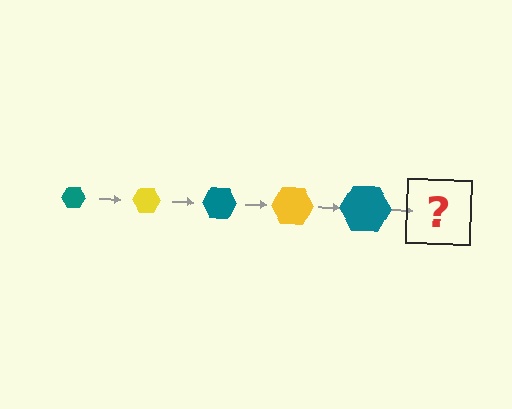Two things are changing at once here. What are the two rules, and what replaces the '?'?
The two rules are that the hexagon grows larger each step and the color cycles through teal and yellow. The '?' should be a yellow hexagon, larger than the previous one.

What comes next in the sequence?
The next element should be a yellow hexagon, larger than the previous one.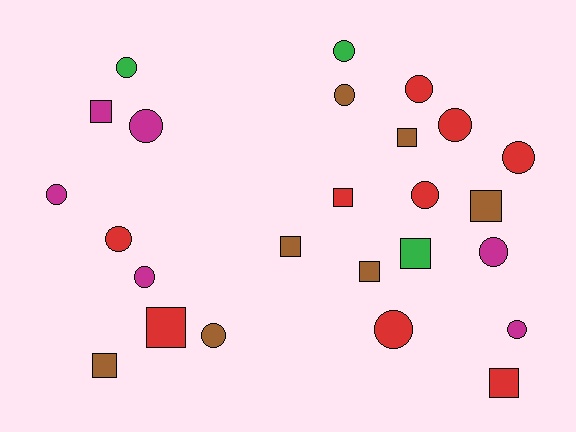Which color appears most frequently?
Red, with 9 objects.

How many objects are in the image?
There are 25 objects.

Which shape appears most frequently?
Circle, with 15 objects.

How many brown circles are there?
There are 2 brown circles.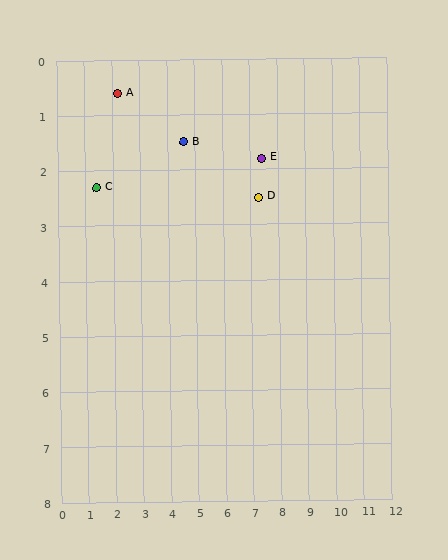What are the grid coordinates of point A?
Point A is at approximately (2.2, 0.6).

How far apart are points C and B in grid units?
Points C and B are about 3.3 grid units apart.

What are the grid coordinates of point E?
Point E is at approximately (7.4, 1.8).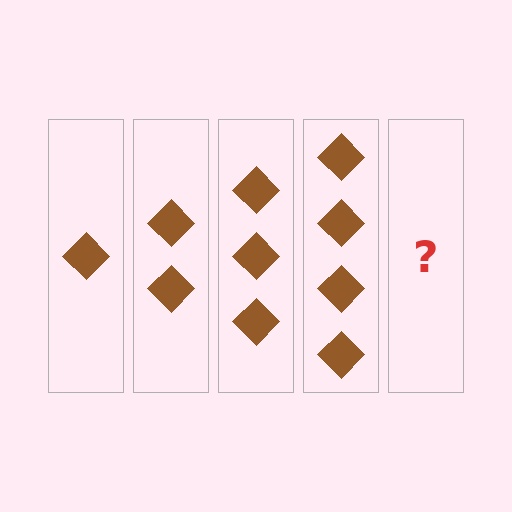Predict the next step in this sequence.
The next step is 5 diamonds.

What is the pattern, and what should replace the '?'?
The pattern is that each step adds one more diamond. The '?' should be 5 diamonds.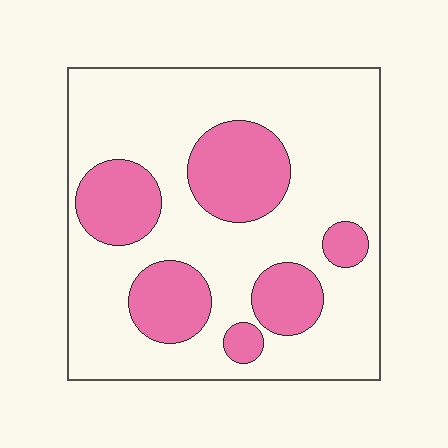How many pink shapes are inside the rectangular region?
6.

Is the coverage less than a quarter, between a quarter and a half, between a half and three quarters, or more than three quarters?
Between a quarter and a half.